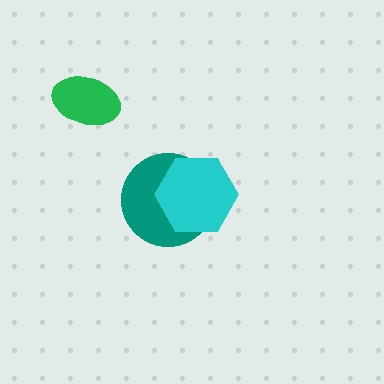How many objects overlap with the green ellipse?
0 objects overlap with the green ellipse.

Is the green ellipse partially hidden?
No, no other shape covers it.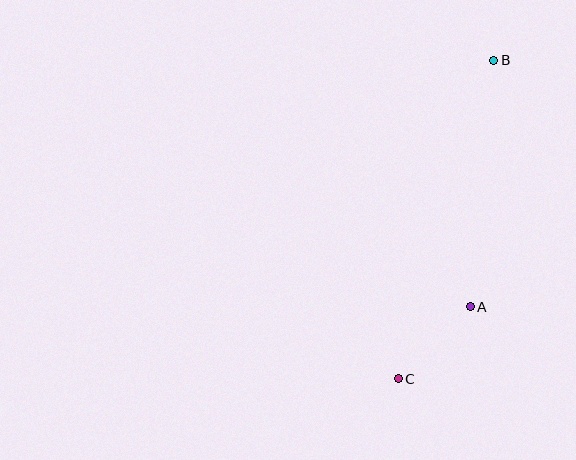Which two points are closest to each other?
Points A and C are closest to each other.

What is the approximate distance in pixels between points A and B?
The distance between A and B is approximately 247 pixels.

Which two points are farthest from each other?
Points B and C are farthest from each other.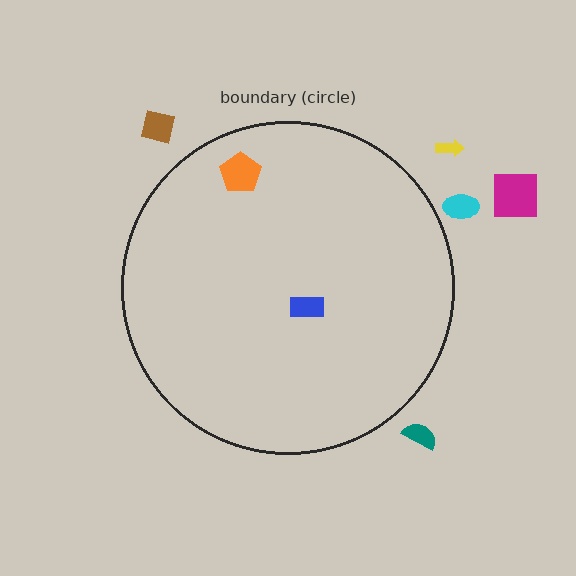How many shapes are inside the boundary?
2 inside, 5 outside.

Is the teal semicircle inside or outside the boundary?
Outside.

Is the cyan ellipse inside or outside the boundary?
Outside.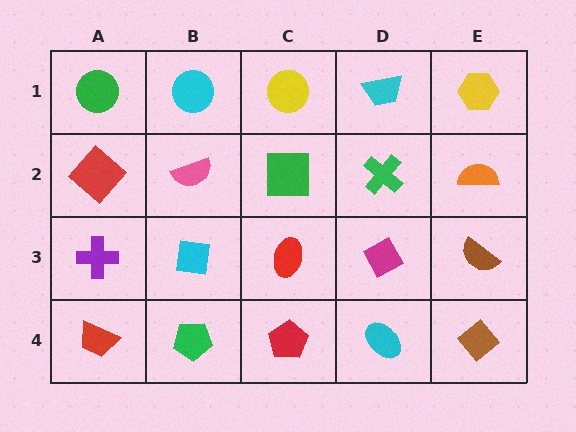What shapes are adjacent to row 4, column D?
A magenta diamond (row 3, column D), a red pentagon (row 4, column C), a brown diamond (row 4, column E).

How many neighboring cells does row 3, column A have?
3.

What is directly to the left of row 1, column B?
A green circle.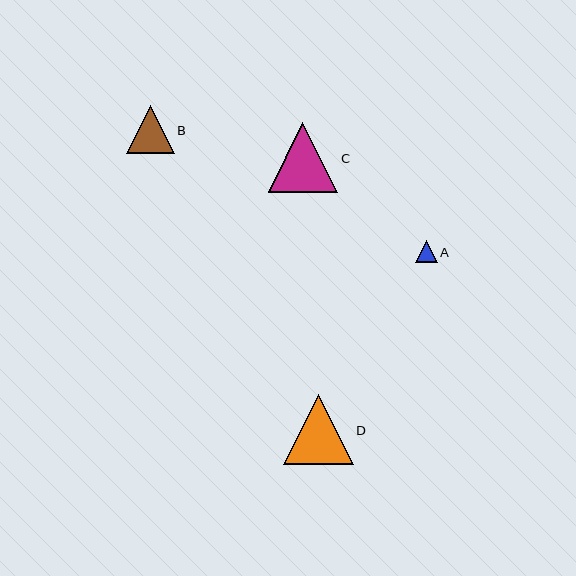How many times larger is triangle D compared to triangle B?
Triangle D is approximately 1.5 times the size of triangle B.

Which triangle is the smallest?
Triangle A is the smallest with a size of approximately 22 pixels.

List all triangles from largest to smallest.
From largest to smallest: C, D, B, A.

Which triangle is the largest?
Triangle C is the largest with a size of approximately 70 pixels.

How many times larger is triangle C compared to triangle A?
Triangle C is approximately 3.1 times the size of triangle A.